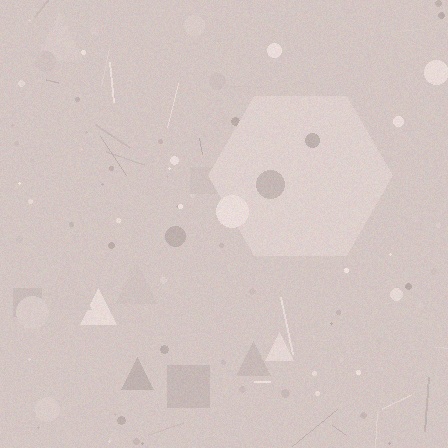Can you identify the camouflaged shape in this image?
The camouflaged shape is a hexagon.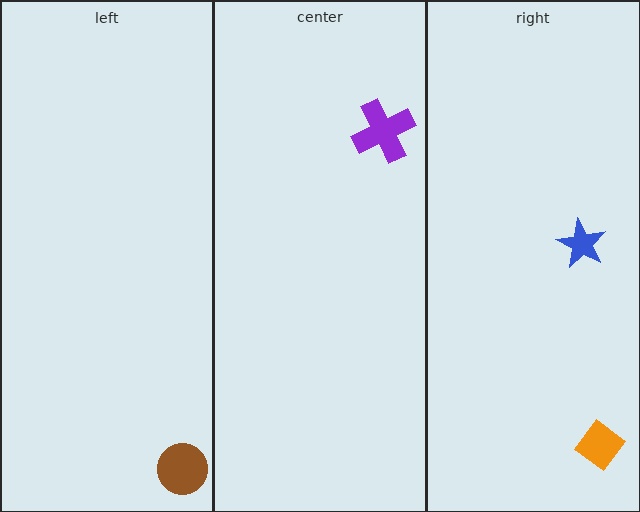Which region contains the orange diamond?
The right region.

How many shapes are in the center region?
1.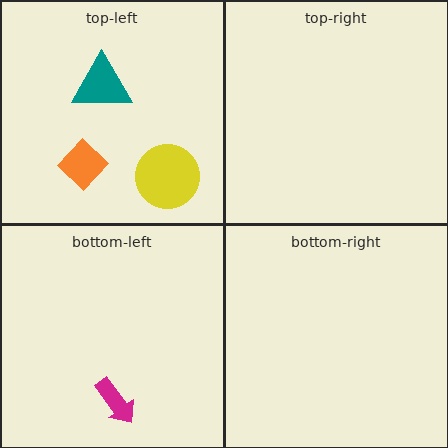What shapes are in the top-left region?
The yellow circle, the teal triangle, the orange diamond.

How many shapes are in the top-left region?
3.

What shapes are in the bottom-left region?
The magenta arrow.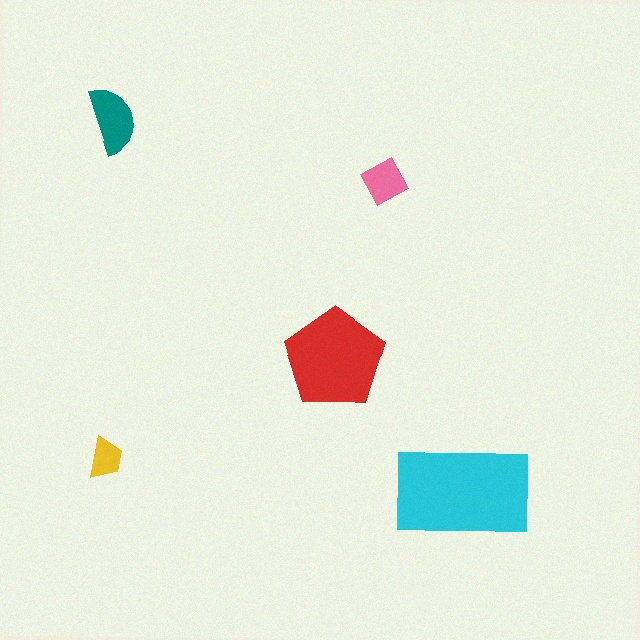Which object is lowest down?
The cyan rectangle is bottommost.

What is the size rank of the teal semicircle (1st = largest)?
3rd.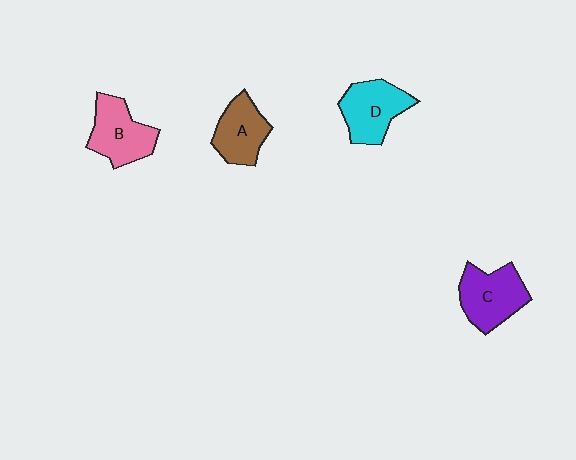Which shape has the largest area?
Shape C (purple).